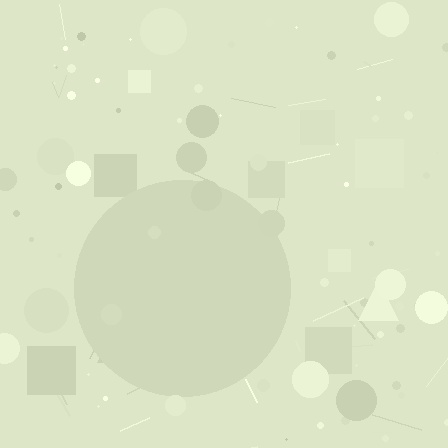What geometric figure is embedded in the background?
A circle is embedded in the background.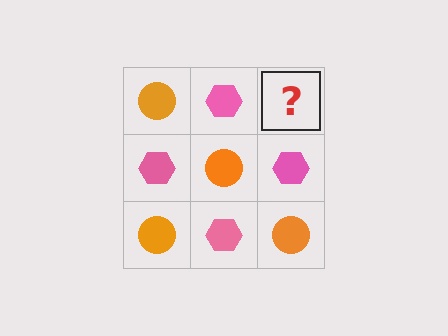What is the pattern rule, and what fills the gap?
The rule is that it alternates orange circle and pink hexagon in a checkerboard pattern. The gap should be filled with an orange circle.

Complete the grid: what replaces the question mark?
The question mark should be replaced with an orange circle.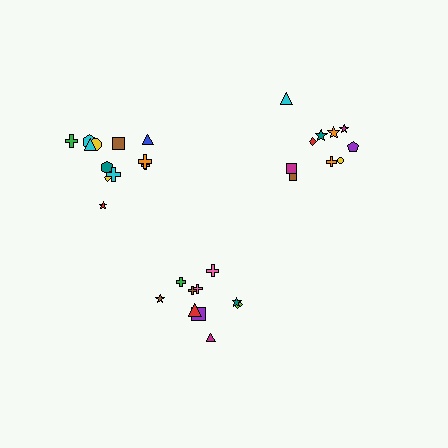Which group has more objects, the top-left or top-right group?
The top-left group.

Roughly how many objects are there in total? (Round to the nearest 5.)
Roughly 30 objects in total.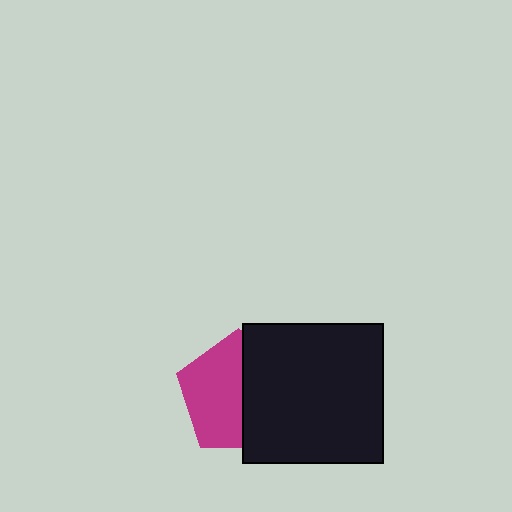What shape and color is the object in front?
The object in front is a black square.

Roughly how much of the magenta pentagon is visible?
About half of it is visible (roughly 53%).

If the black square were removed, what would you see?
You would see the complete magenta pentagon.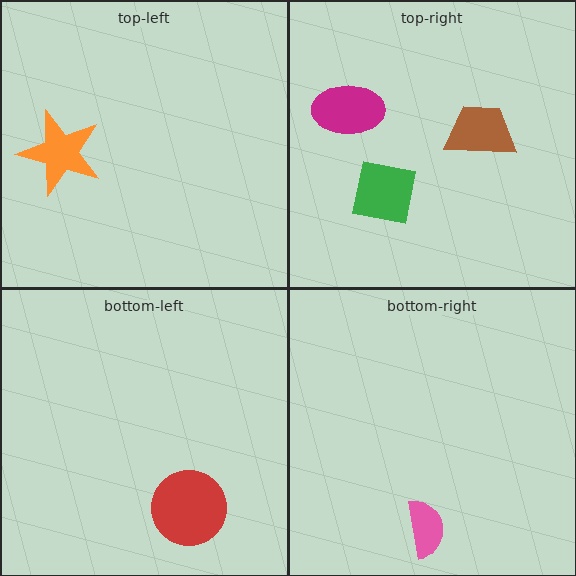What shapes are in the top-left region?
The orange star.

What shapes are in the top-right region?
The brown trapezoid, the magenta ellipse, the green square.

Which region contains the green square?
The top-right region.